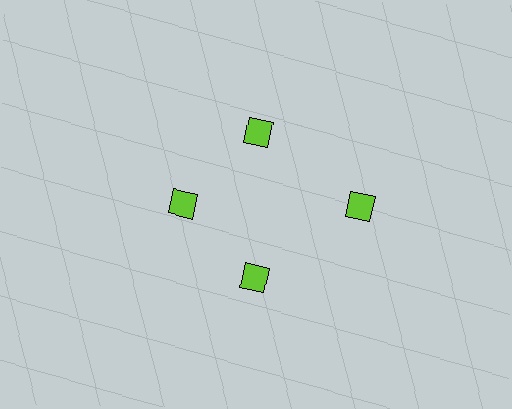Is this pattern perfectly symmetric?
No. The 4 lime diamonds are arranged in a ring, but one element near the 3 o'clock position is pushed outward from the center, breaking the 4-fold rotational symmetry.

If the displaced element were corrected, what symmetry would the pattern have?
It would have 4-fold rotational symmetry — the pattern would map onto itself every 90 degrees.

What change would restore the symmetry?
The symmetry would be restored by moving it inward, back onto the ring so that all 4 diamonds sit at equal angles and equal distance from the center.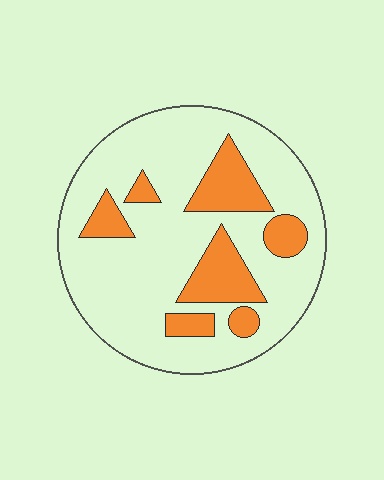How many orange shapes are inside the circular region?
7.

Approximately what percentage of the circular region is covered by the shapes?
Approximately 25%.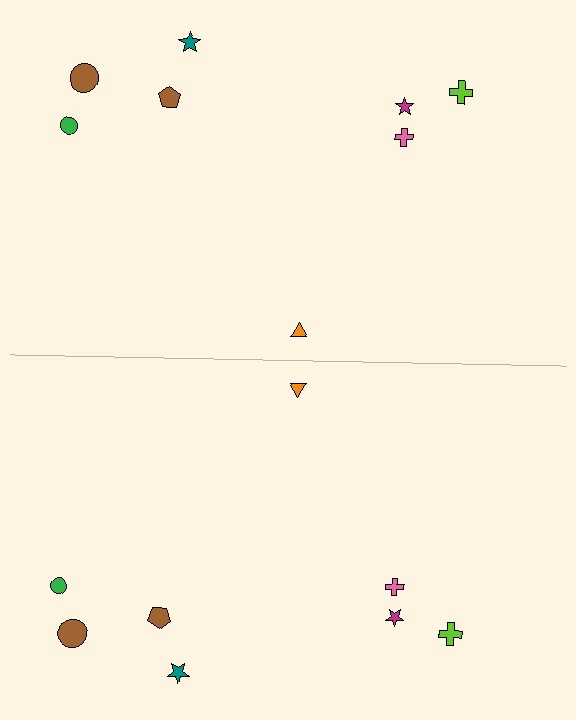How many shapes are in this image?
There are 16 shapes in this image.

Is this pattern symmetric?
Yes, this pattern has bilateral (reflection) symmetry.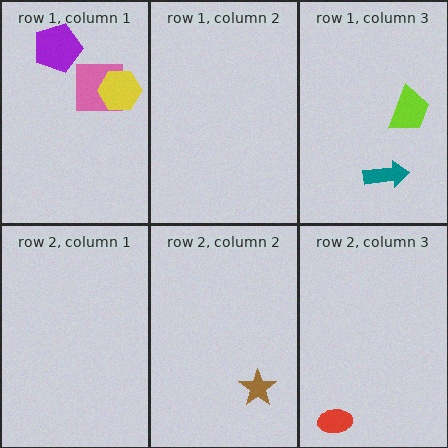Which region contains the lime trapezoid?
The row 1, column 3 region.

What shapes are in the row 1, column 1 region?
The pink square, the yellow hexagon, the purple pentagon.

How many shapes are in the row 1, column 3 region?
2.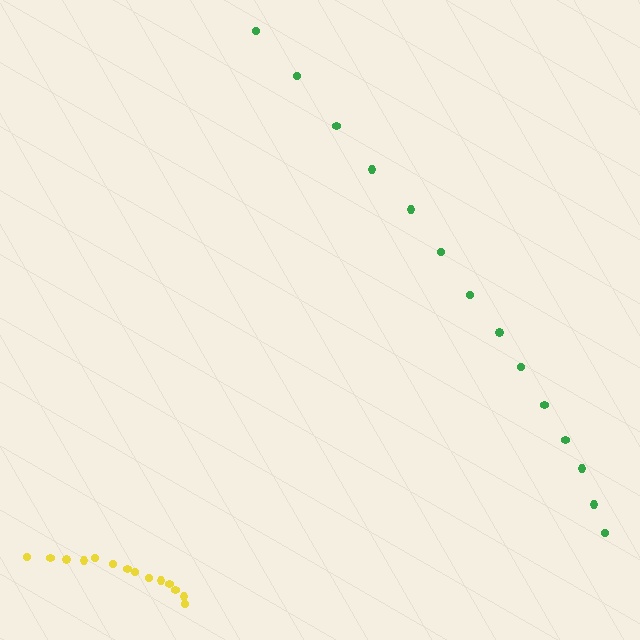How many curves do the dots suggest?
There are 2 distinct paths.